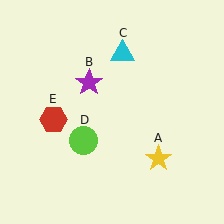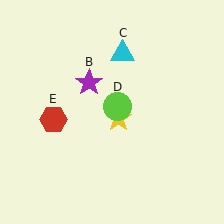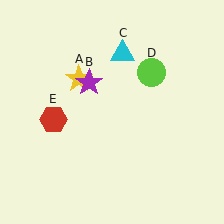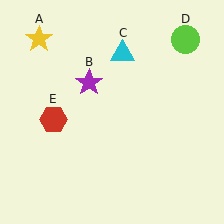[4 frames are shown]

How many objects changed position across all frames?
2 objects changed position: yellow star (object A), lime circle (object D).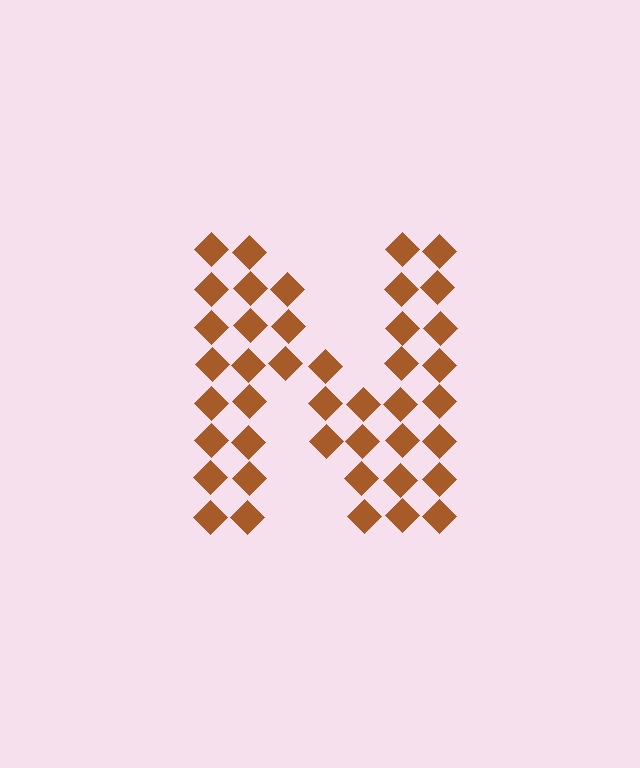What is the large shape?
The large shape is the letter N.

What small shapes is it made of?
It is made of small diamonds.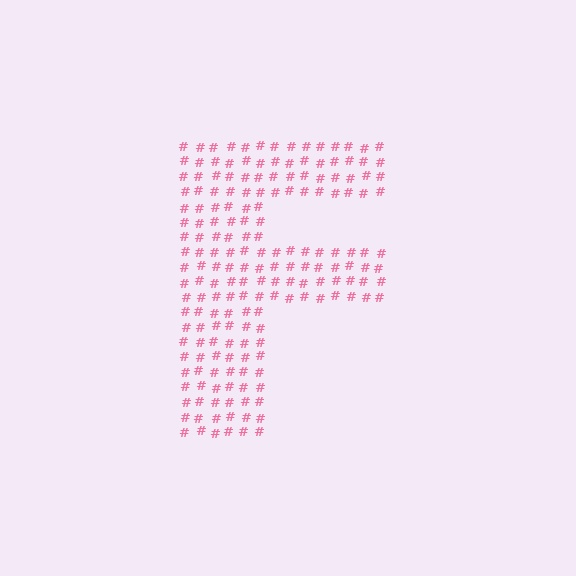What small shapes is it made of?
It is made of small hash symbols.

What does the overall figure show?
The overall figure shows the letter F.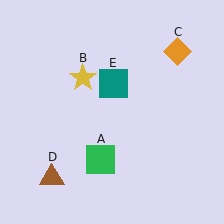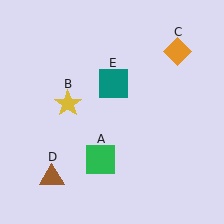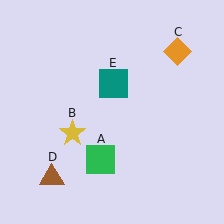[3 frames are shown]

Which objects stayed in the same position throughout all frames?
Green square (object A) and orange diamond (object C) and brown triangle (object D) and teal square (object E) remained stationary.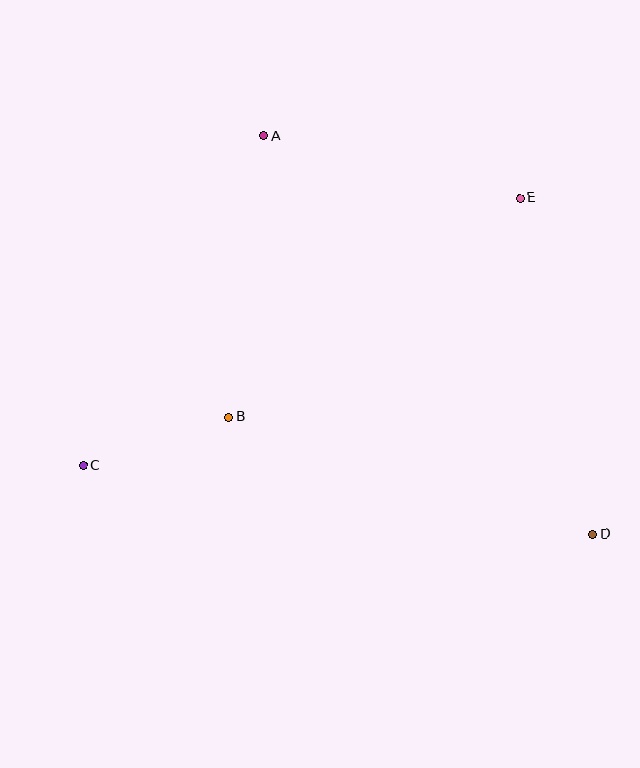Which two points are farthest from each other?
Points A and D are farthest from each other.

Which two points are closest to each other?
Points B and C are closest to each other.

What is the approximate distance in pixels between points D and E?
The distance between D and E is approximately 344 pixels.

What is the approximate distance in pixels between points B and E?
The distance between B and E is approximately 364 pixels.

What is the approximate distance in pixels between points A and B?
The distance between A and B is approximately 283 pixels.